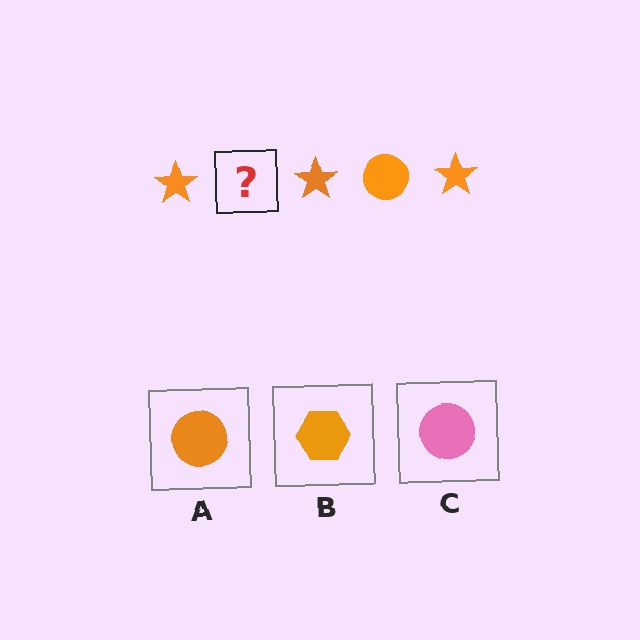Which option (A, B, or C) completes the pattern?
A.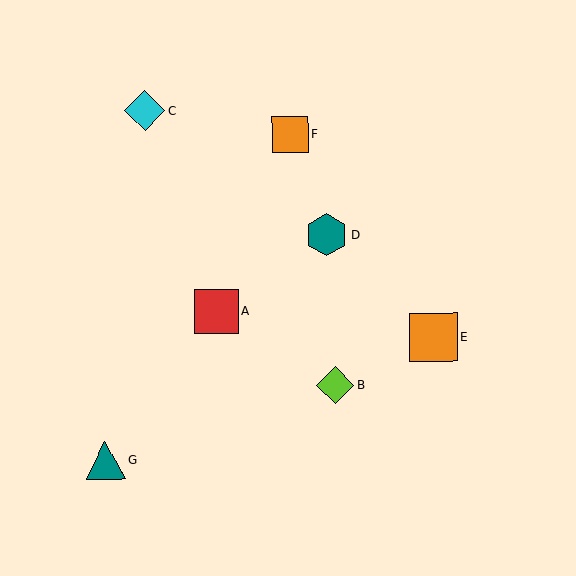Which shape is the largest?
The orange square (labeled E) is the largest.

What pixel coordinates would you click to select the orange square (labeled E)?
Click at (434, 337) to select the orange square E.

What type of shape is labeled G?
Shape G is a teal triangle.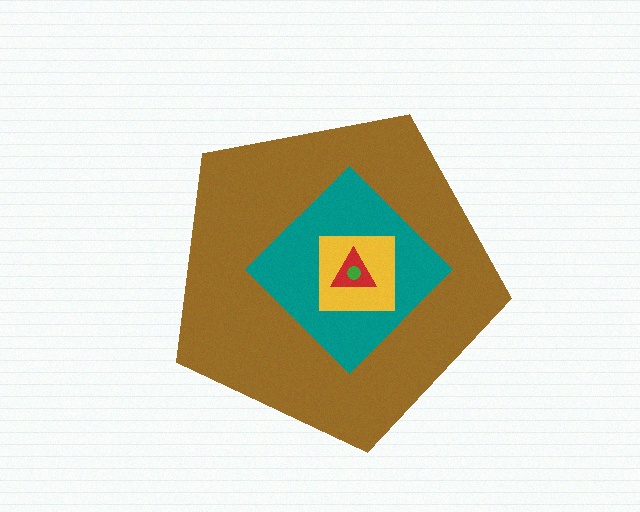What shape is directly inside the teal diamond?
The yellow square.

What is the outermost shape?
The brown pentagon.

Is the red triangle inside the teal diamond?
Yes.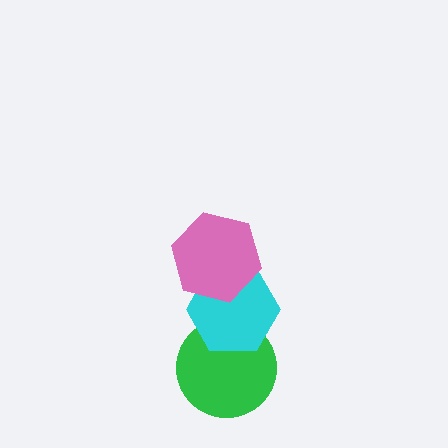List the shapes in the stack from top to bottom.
From top to bottom: the pink hexagon, the cyan hexagon, the green circle.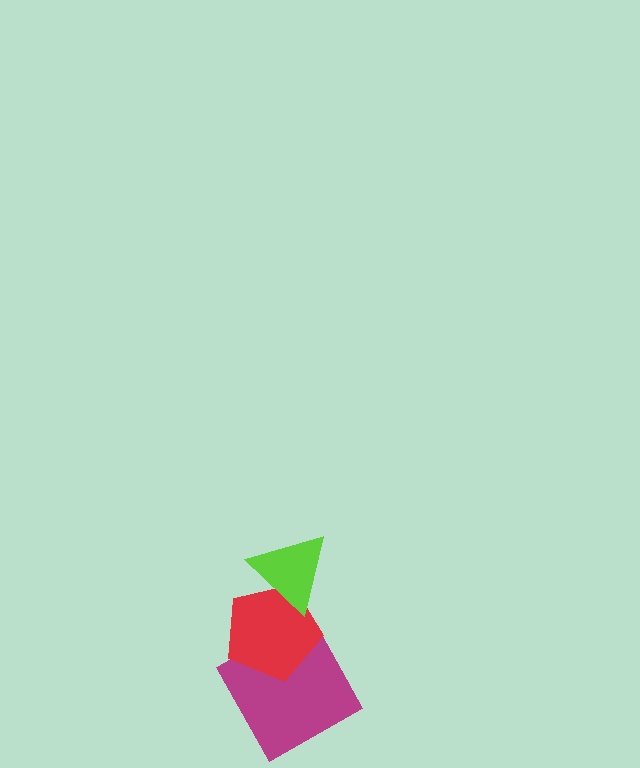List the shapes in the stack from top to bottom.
From top to bottom: the lime triangle, the red pentagon, the magenta square.